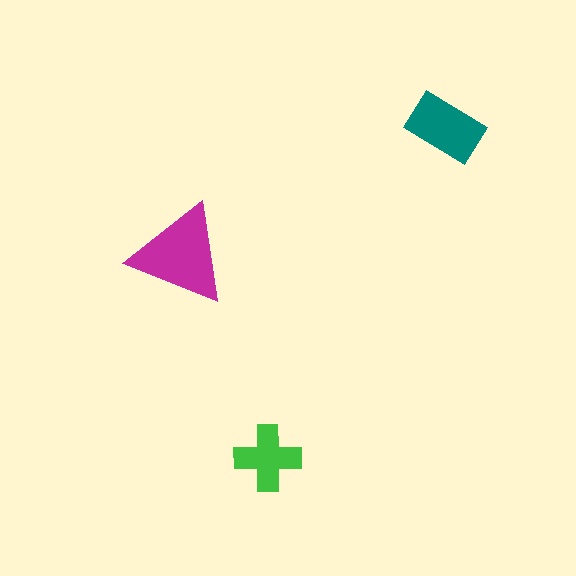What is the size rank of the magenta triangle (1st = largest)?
1st.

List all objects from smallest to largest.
The green cross, the teal rectangle, the magenta triangle.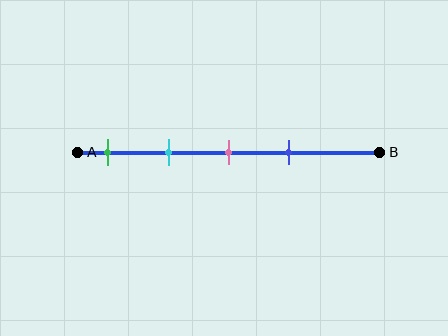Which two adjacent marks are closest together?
The pink and blue marks are the closest adjacent pair.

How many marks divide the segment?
There are 4 marks dividing the segment.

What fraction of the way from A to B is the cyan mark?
The cyan mark is approximately 30% (0.3) of the way from A to B.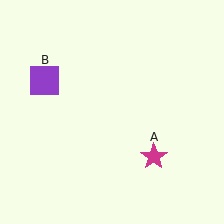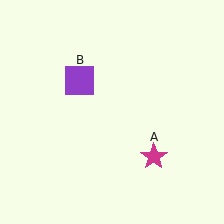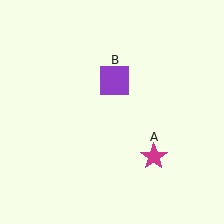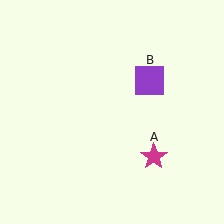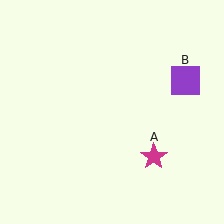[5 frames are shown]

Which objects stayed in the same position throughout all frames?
Magenta star (object A) remained stationary.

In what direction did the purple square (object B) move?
The purple square (object B) moved right.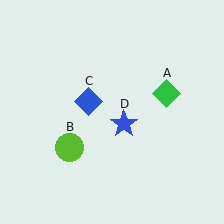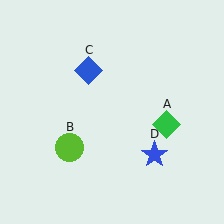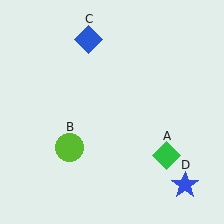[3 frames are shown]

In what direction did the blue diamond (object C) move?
The blue diamond (object C) moved up.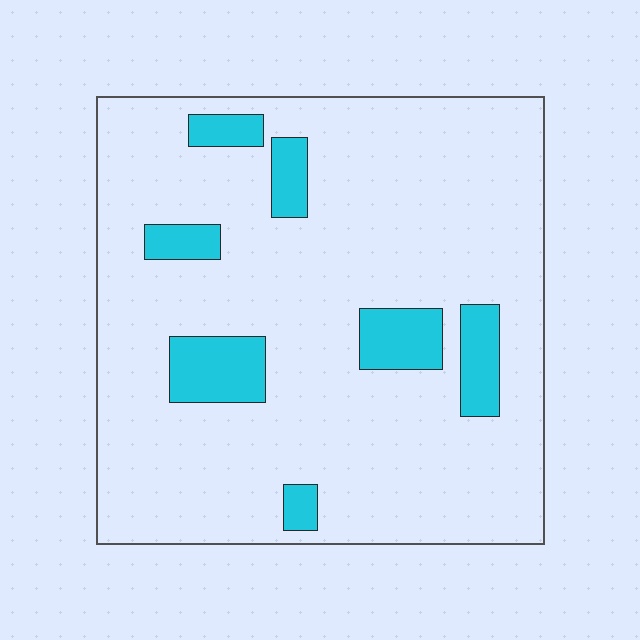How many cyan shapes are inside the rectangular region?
7.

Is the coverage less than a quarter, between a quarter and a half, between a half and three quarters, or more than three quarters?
Less than a quarter.